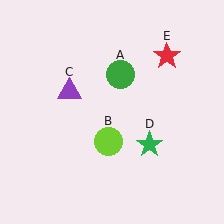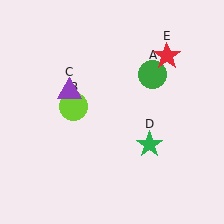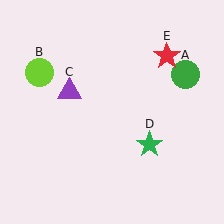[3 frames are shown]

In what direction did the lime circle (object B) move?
The lime circle (object B) moved up and to the left.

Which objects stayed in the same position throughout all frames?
Purple triangle (object C) and green star (object D) and red star (object E) remained stationary.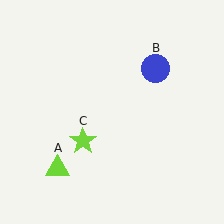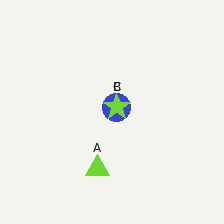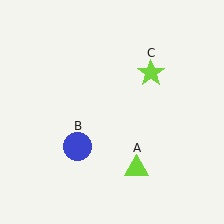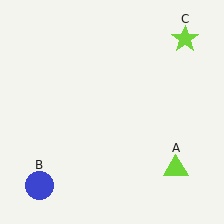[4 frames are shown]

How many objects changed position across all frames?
3 objects changed position: lime triangle (object A), blue circle (object B), lime star (object C).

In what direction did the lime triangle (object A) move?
The lime triangle (object A) moved right.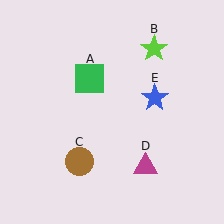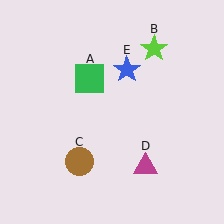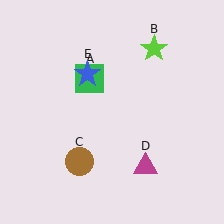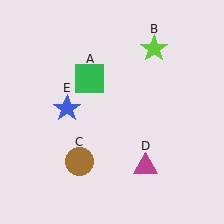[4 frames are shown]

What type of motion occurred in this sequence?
The blue star (object E) rotated counterclockwise around the center of the scene.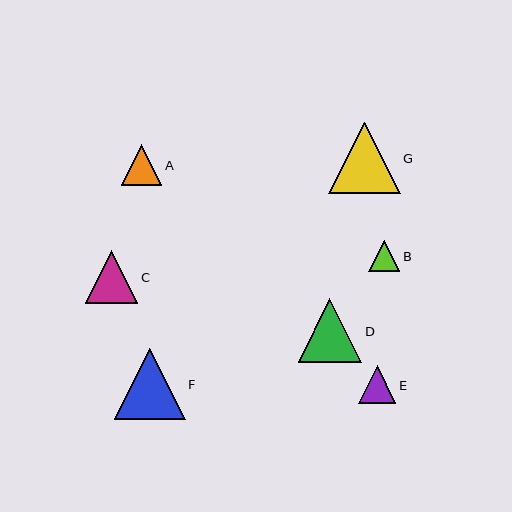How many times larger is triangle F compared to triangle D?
Triangle F is approximately 1.1 times the size of triangle D.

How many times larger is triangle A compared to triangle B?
Triangle A is approximately 1.3 times the size of triangle B.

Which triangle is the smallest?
Triangle B is the smallest with a size of approximately 31 pixels.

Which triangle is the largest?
Triangle G is the largest with a size of approximately 72 pixels.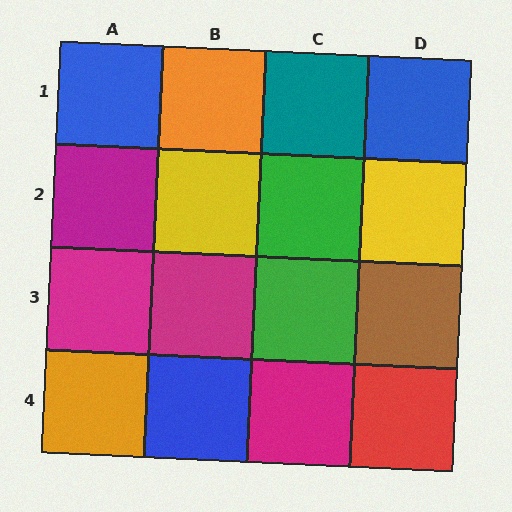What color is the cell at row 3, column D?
Brown.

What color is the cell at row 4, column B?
Blue.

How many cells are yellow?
2 cells are yellow.